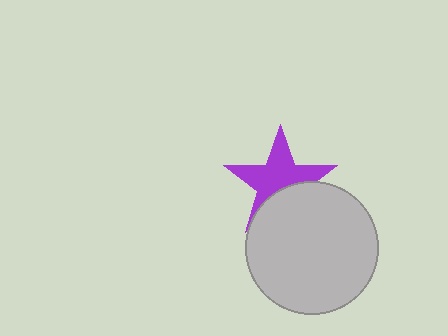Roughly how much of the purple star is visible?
About half of it is visible (roughly 64%).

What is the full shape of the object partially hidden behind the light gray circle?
The partially hidden object is a purple star.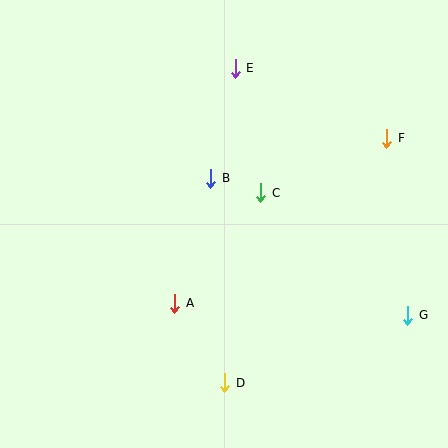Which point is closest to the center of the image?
Point B at (211, 178) is closest to the center.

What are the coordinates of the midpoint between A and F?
The midpoint between A and F is at (281, 221).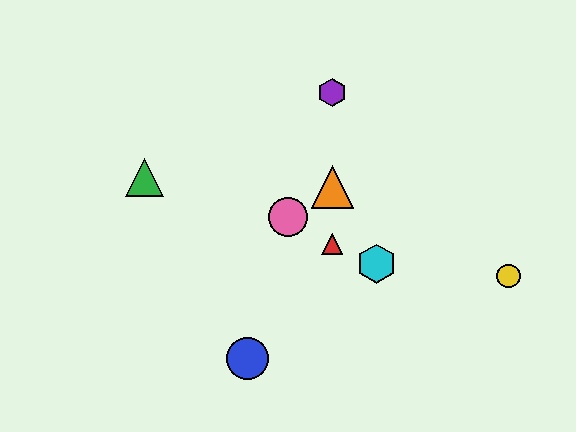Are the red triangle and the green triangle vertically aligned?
No, the red triangle is at x≈332 and the green triangle is at x≈144.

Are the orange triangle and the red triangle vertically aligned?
Yes, both are at x≈332.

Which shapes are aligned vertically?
The red triangle, the purple hexagon, the orange triangle are aligned vertically.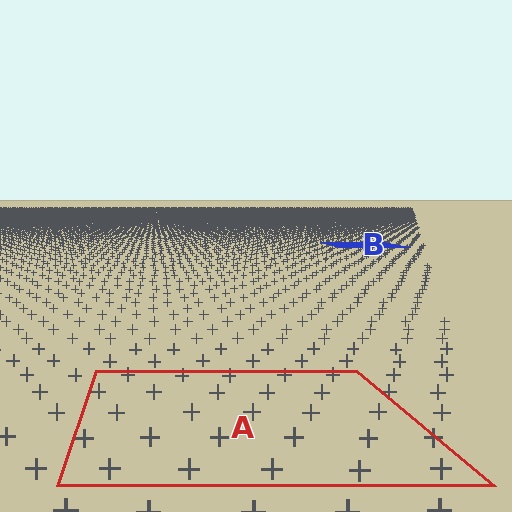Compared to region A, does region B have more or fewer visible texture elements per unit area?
Region B has more texture elements per unit area — they are packed more densely because it is farther away.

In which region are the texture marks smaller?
The texture marks are smaller in region B, because it is farther away.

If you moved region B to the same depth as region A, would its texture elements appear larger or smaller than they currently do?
They would appear larger. At a closer depth, the same texture elements are projected at a bigger on-screen size.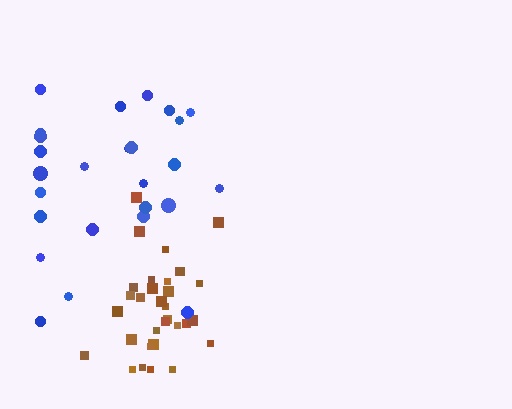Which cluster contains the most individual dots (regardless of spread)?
Brown (32).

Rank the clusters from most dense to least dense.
brown, blue.